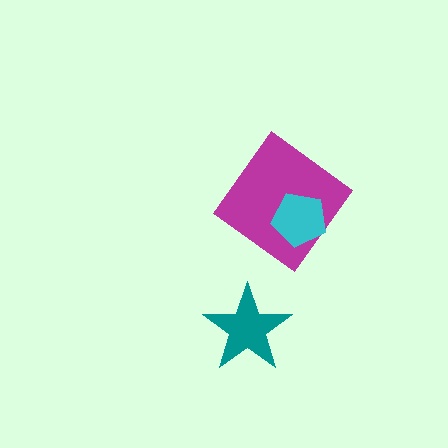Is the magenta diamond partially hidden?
Yes, it is partially covered by another shape.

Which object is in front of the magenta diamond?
The cyan pentagon is in front of the magenta diamond.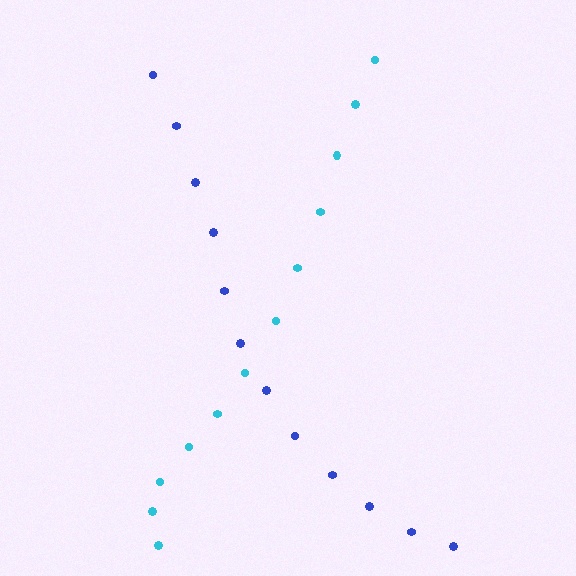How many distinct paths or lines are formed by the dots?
There are 2 distinct paths.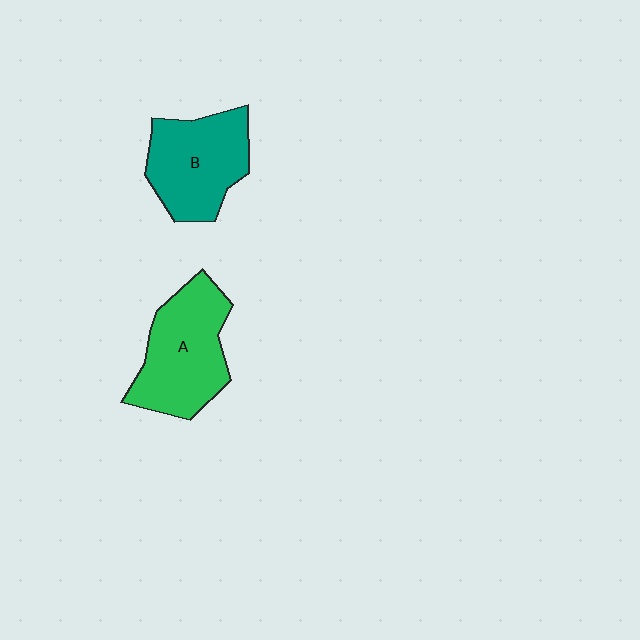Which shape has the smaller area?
Shape B (teal).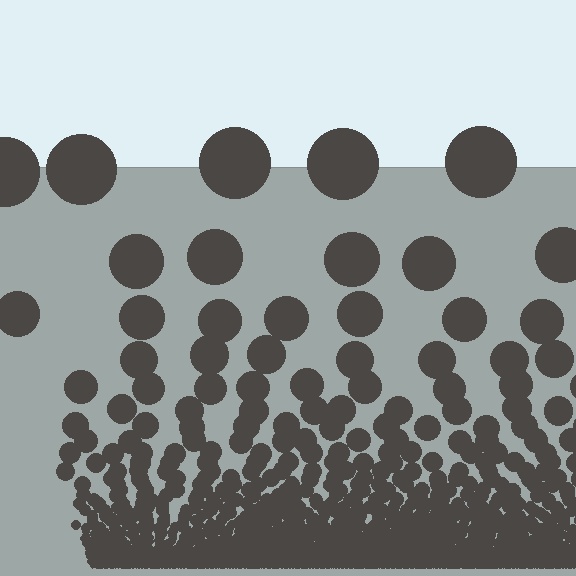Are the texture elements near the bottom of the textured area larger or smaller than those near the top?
Smaller. The gradient is inverted — elements near the bottom are smaller and denser.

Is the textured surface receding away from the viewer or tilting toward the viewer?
The surface appears to tilt toward the viewer. Texture elements get larger and sparser toward the top.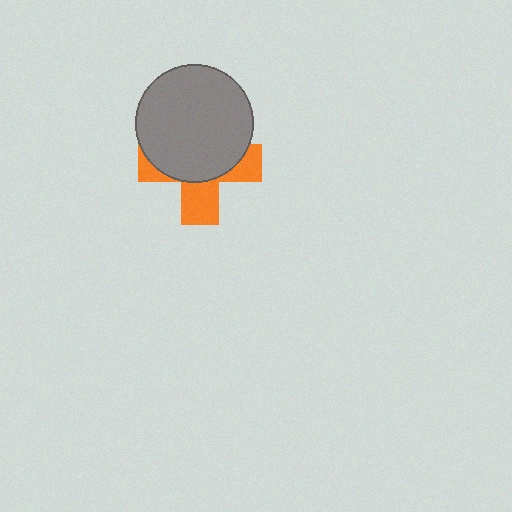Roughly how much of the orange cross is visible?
A small part of it is visible (roughly 40%).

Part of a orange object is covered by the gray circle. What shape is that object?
It is a cross.